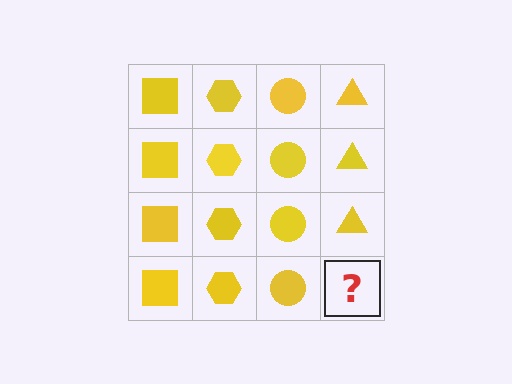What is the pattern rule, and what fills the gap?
The rule is that each column has a consistent shape. The gap should be filled with a yellow triangle.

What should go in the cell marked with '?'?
The missing cell should contain a yellow triangle.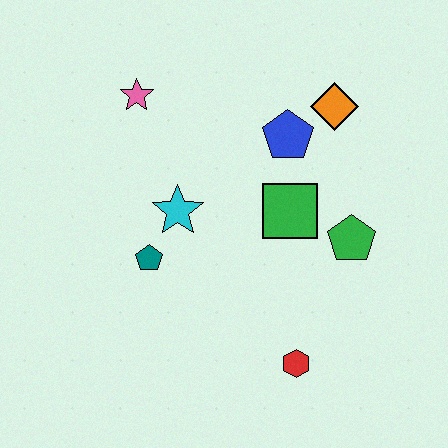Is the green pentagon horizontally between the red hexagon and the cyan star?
No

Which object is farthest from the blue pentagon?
The red hexagon is farthest from the blue pentagon.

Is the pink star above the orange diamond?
Yes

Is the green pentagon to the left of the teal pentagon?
No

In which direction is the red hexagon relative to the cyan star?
The red hexagon is below the cyan star.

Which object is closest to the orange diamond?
The blue pentagon is closest to the orange diamond.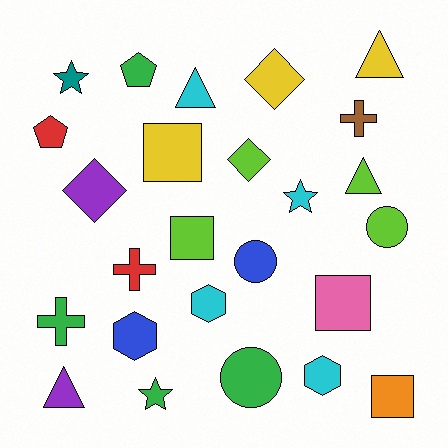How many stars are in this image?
There are 3 stars.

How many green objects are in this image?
There are 4 green objects.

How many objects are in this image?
There are 25 objects.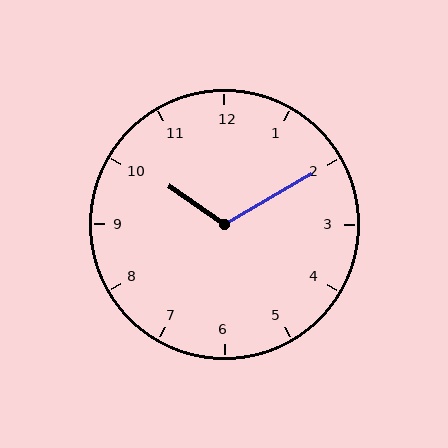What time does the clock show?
10:10.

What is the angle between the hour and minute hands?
Approximately 115 degrees.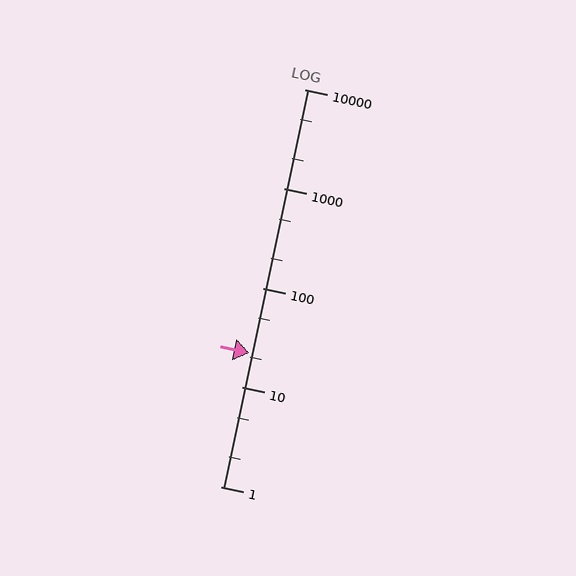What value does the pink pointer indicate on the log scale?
The pointer indicates approximately 22.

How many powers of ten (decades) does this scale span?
The scale spans 4 decades, from 1 to 10000.